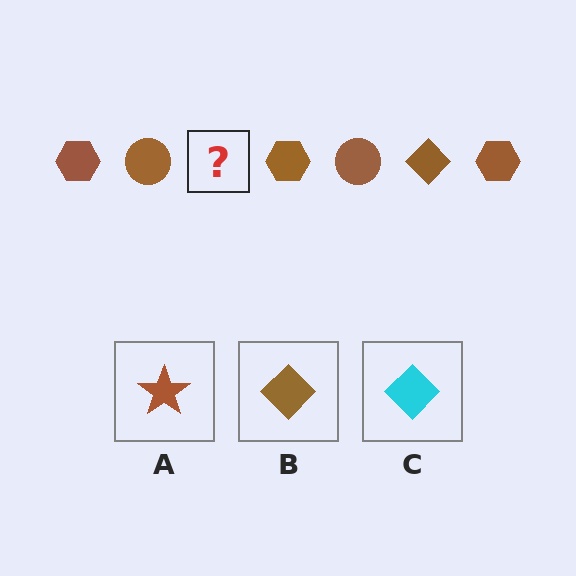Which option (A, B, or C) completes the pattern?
B.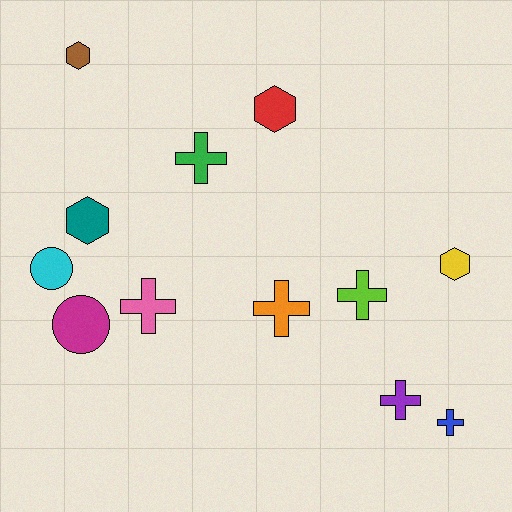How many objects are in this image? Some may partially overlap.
There are 12 objects.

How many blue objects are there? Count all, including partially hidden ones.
There is 1 blue object.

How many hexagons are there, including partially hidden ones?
There are 4 hexagons.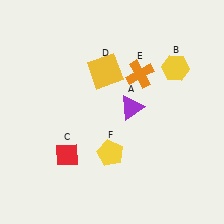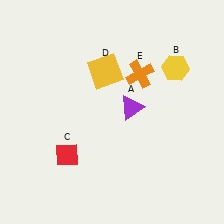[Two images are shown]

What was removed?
The yellow pentagon (F) was removed in Image 2.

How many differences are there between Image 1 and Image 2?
There is 1 difference between the two images.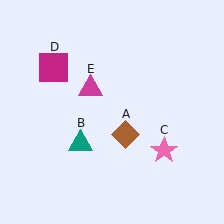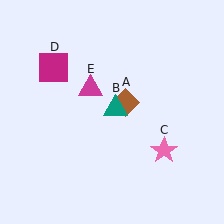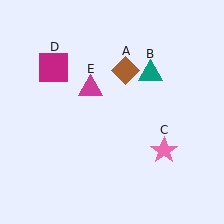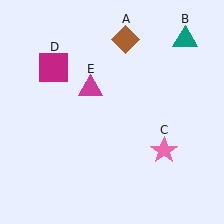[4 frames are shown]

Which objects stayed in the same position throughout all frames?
Pink star (object C) and magenta square (object D) and magenta triangle (object E) remained stationary.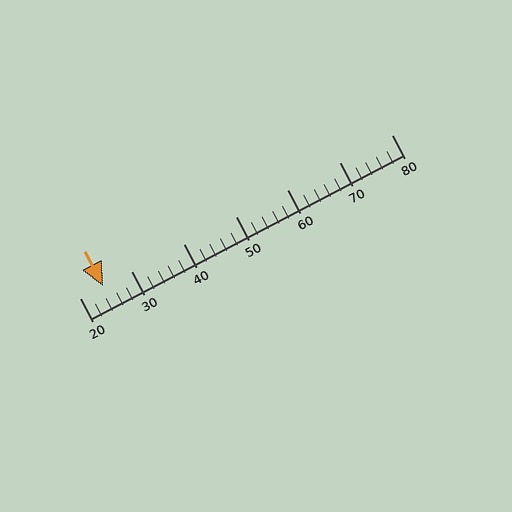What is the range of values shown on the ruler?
The ruler shows values from 20 to 80.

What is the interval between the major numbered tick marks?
The major tick marks are spaced 10 units apart.